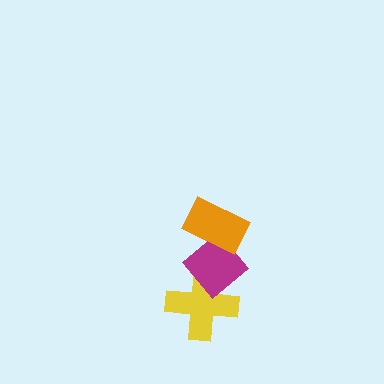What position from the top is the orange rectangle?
The orange rectangle is 1st from the top.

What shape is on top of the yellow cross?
The magenta diamond is on top of the yellow cross.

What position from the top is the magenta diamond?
The magenta diamond is 2nd from the top.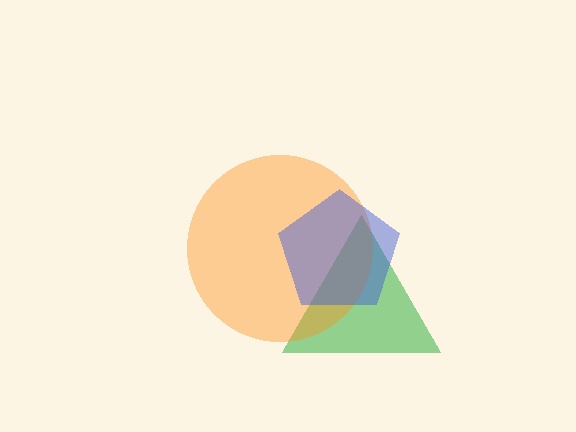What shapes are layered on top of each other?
The layered shapes are: a green triangle, an orange circle, a blue pentagon.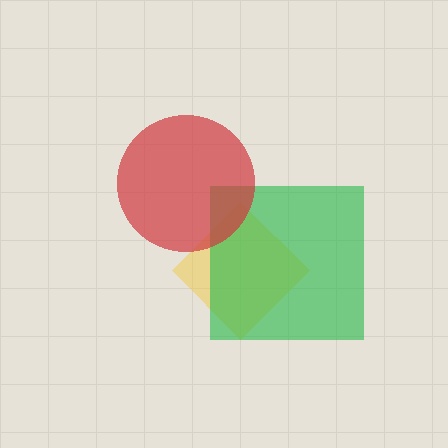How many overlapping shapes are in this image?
There are 3 overlapping shapes in the image.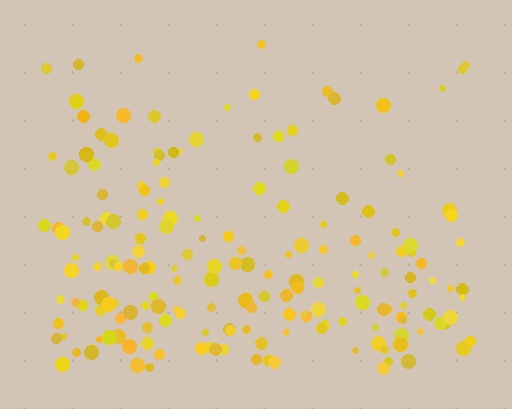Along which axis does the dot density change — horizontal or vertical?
Vertical.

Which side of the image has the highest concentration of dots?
The bottom.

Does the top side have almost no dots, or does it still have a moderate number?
Still a moderate number, just noticeably fewer than the bottom.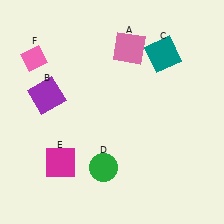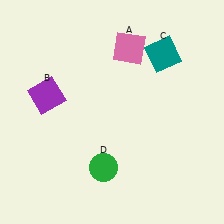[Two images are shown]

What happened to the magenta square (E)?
The magenta square (E) was removed in Image 2. It was in the bottom-left area of Image 1.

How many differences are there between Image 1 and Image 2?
There are 2 differences between the two images.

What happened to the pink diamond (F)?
The pink diamond (F) was removed in Image 2. It was in the top-left area of Image 1.